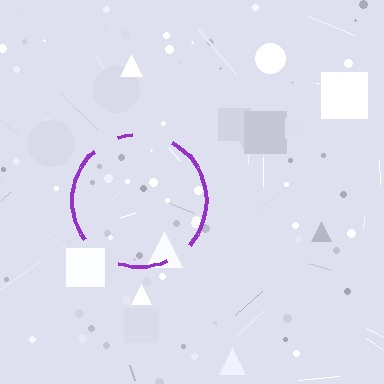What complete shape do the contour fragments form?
The contour fragments form a circle.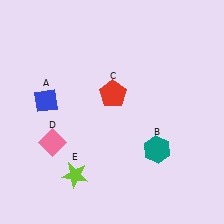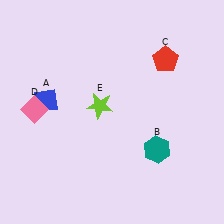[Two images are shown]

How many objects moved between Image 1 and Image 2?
3 objects moved between the two images.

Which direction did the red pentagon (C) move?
The red pentagon (C) moved right.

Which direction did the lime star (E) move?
The lime star (E) moved up.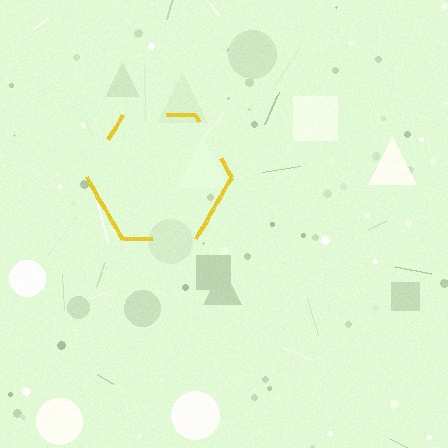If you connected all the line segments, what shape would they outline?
They would outline a hexagon.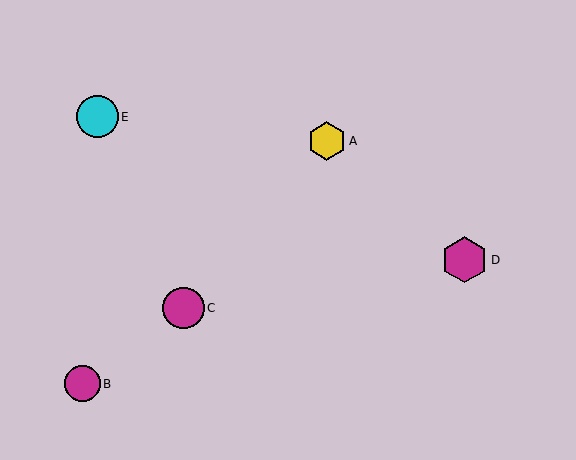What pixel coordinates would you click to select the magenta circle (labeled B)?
Click at (82, 384) to select the magenta circle B.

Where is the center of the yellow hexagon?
The center of the yellow hexagon is at (327, 141).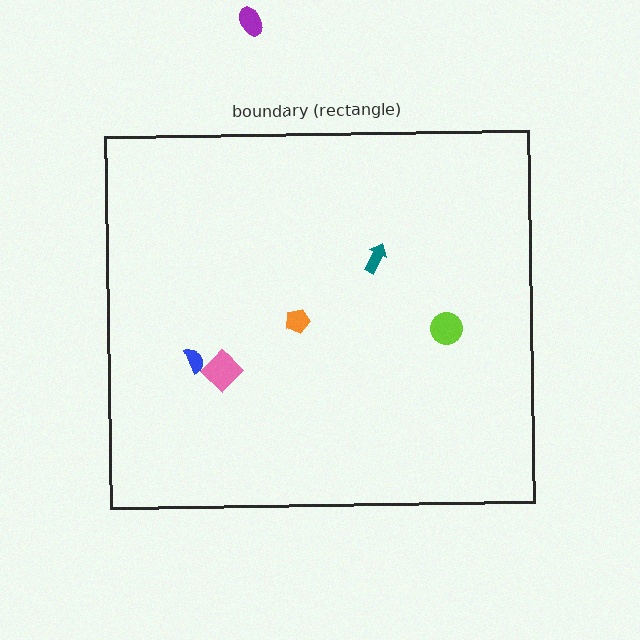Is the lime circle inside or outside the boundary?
Inside.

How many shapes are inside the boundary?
5 inside, 1 outside.